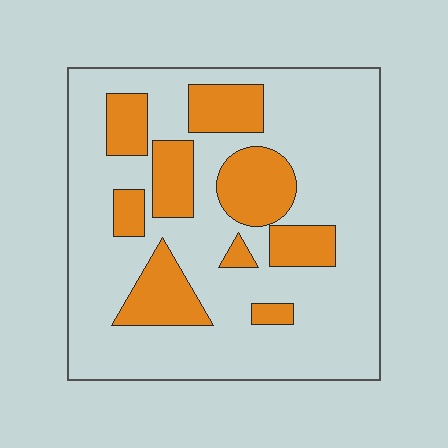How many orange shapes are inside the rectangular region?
9.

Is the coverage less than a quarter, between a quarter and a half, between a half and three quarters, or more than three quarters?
Between a quarter and a half.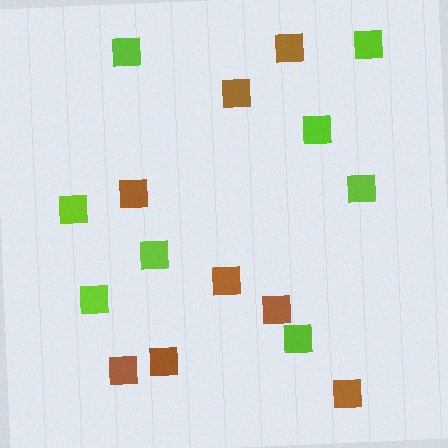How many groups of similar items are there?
There are 2 groups: one group of brown squares (8) and one group of lime squares (8).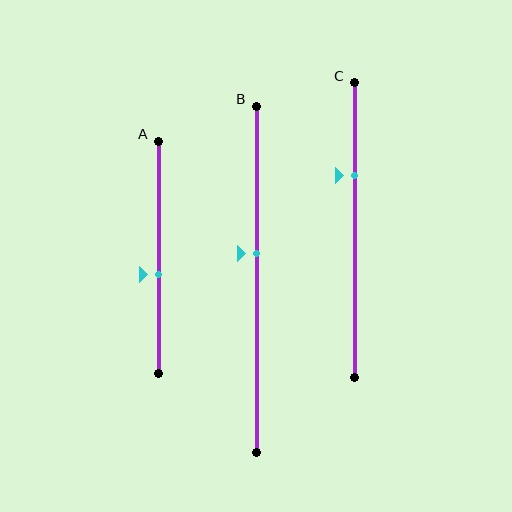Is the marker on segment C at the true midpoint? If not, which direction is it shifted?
No, the marker on segment C is shifted upward by about 19% of the segment length.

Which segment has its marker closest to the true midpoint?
Segment A has its marker closest to the true midpoint.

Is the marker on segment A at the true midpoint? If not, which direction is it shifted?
No, the marker on segment A is shifted downward by about 7% of the segment length.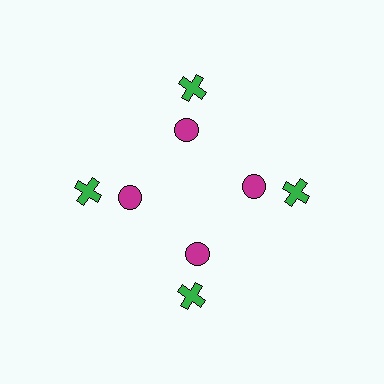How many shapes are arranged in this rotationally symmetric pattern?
There are 8 shapes, arranged in 4 groups of 2.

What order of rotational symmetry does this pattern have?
This pattern has 4-fold rotational symmetry.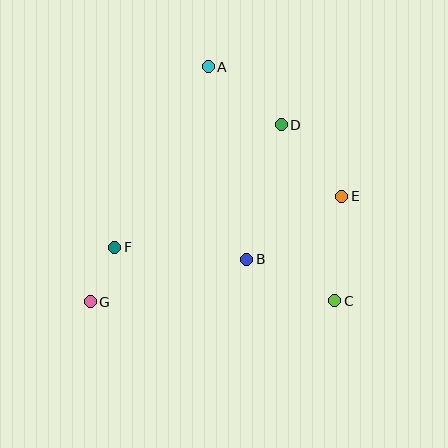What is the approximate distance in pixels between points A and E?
The distance between A and E is approximately 186 pixels.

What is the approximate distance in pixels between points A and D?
The distance between A and D is approximately 94 pixels.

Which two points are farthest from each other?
Points E and G are farthest from each other.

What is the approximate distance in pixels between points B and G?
The distance between B and G is approximately 162 pixels.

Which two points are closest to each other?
Points F and G are closest to each other.